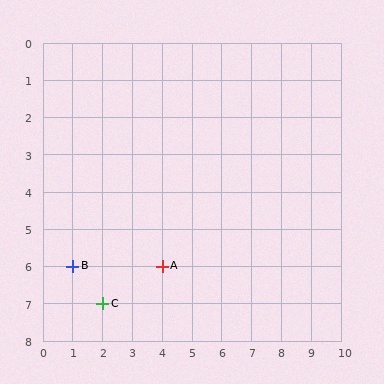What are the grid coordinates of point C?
Point C is at grid coordinates (2, 7).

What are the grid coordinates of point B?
Point B is at grid coordinates (1, 6).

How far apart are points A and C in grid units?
Points A and C are 2 columns and 1 row apart (about 2.2 grid units diagonally).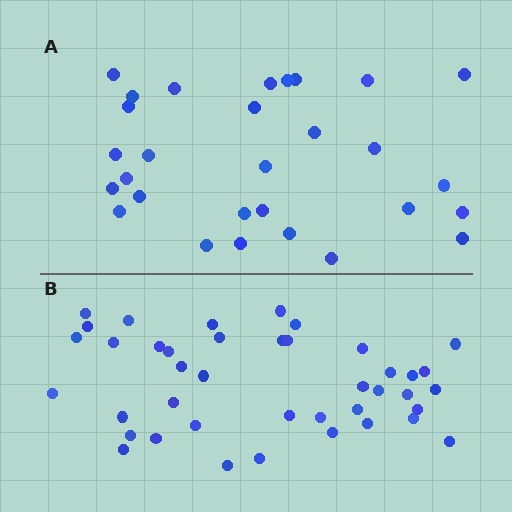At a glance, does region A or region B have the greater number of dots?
Region B (the bottom region) has more dots.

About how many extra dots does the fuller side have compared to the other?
Region B has roughly 12 or so more dots than region A.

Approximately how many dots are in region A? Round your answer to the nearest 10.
About 30 dots. (The exact count is 29, which rounds to 30.)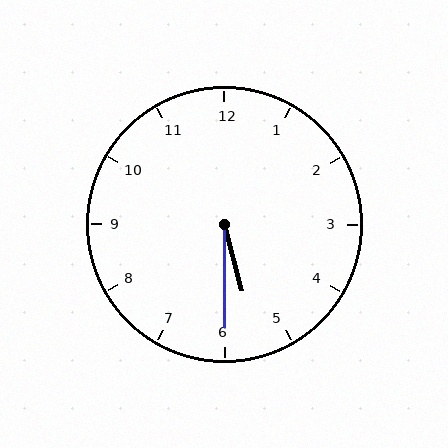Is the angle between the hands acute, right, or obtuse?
It is acute.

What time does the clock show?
5:30.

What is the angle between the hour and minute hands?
Approximately 15 degrees.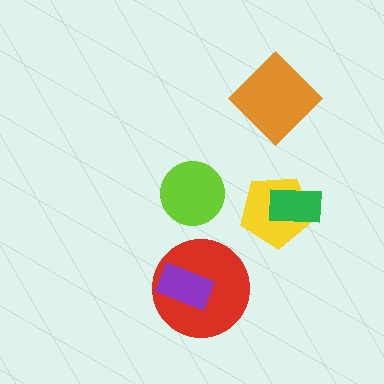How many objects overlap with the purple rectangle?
1 object overlaps with the purple rectangle.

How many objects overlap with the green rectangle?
1 object overlaps with the green rectangle.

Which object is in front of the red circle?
The purple rectangle is in front of the red circle.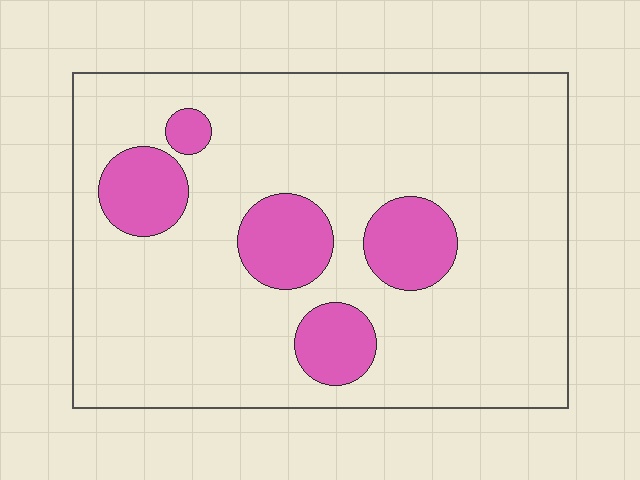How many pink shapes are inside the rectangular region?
5.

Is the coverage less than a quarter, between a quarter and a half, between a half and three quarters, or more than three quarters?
Less than a quarter.